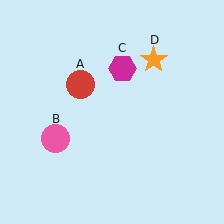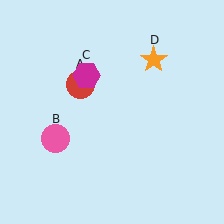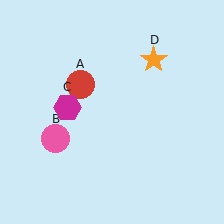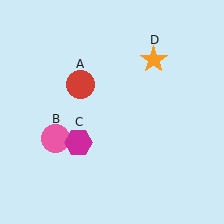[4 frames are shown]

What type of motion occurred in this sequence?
The magenta hexagon (object C) rotated counterclockwise around the center of the scene.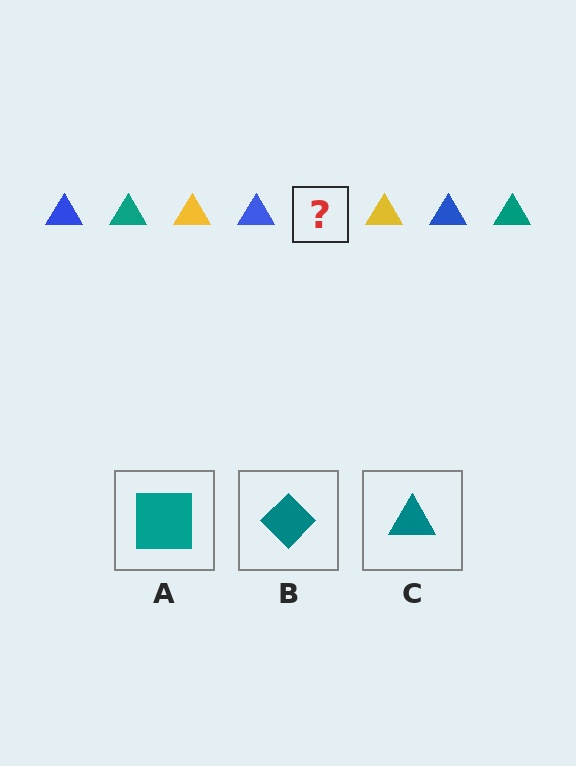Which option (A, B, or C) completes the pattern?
C.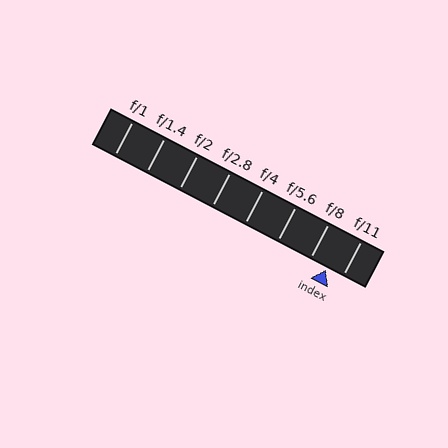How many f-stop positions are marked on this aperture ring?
There are 8 f-stop positions marked.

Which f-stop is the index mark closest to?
The index mark is closest to f/11.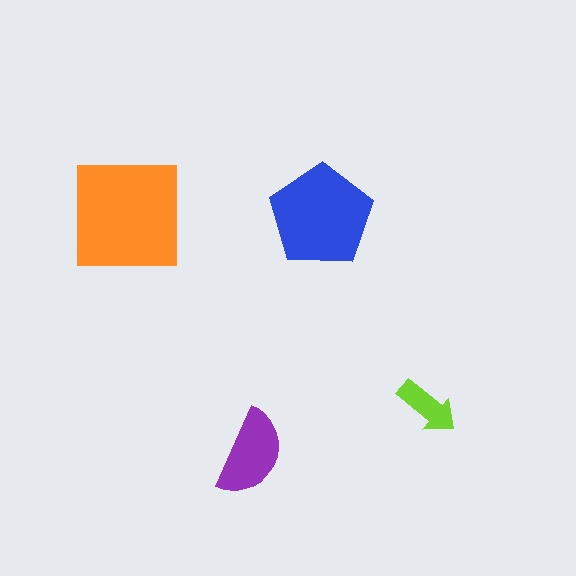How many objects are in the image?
There are 4 objects in the image.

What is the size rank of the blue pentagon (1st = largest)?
2nd.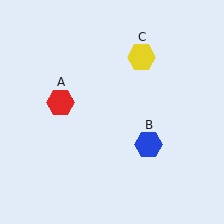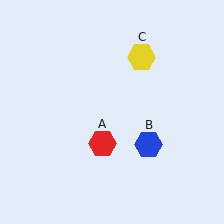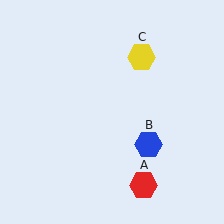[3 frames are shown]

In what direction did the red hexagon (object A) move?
The red hexagon (object A) moved down and to the right.